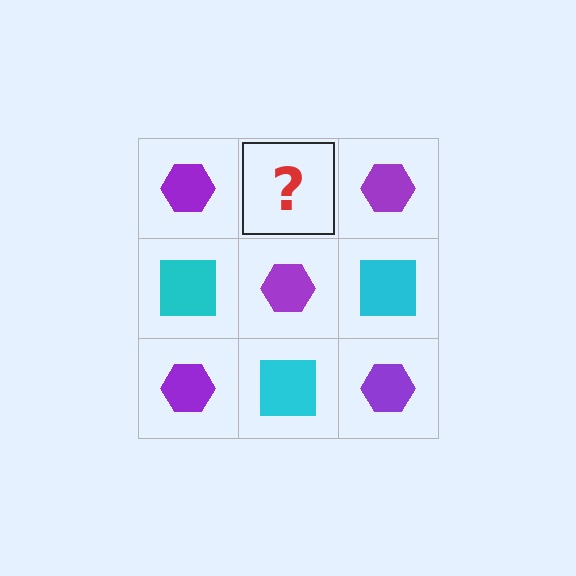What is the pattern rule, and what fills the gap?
The rule is that it alternates purple hexagon and cyan square in a checkerboard pattern. The gap should be filled with a cyan square.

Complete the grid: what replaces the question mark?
The question mark should be replaced with a cyan square.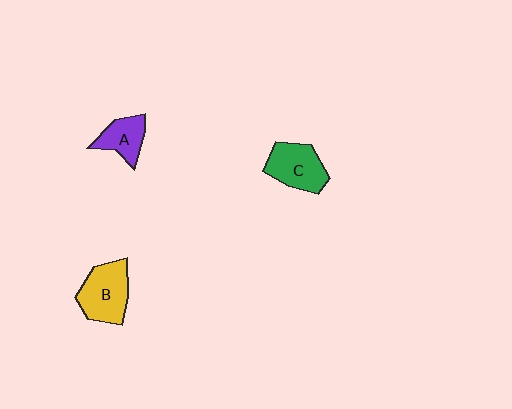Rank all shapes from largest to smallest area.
From largest to smallest: B (yellow), C (green), A (purple).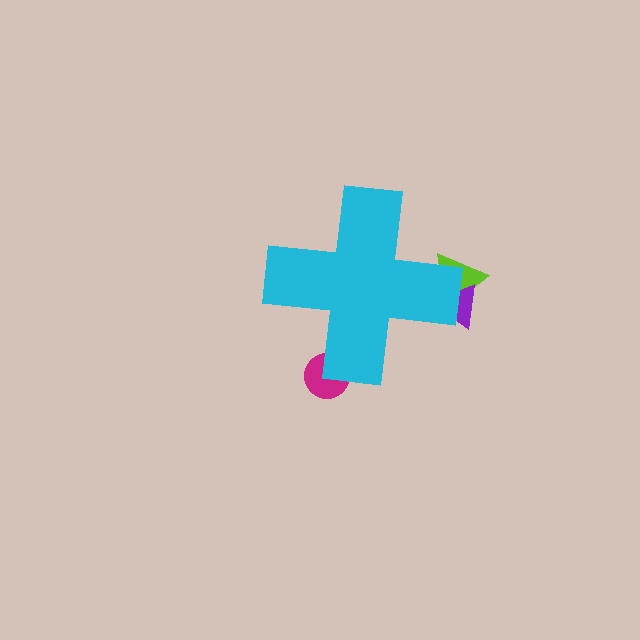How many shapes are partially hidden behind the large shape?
3 shapes are partially hidden.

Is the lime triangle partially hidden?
Yes, the lime triangle is partially hidden behind the cyan cross.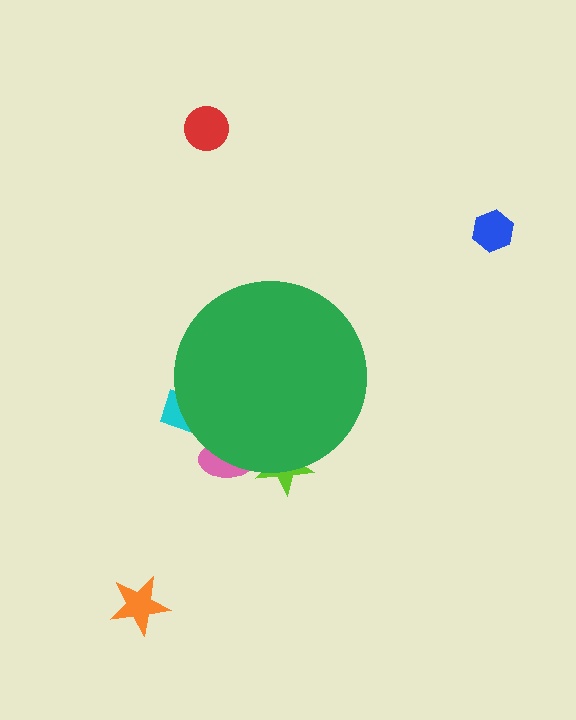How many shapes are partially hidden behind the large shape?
3 shapes are partially hidden.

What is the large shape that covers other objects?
A green circle.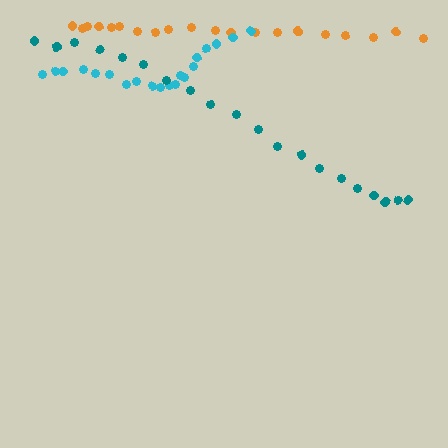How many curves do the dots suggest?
There are 3 distinct paths.